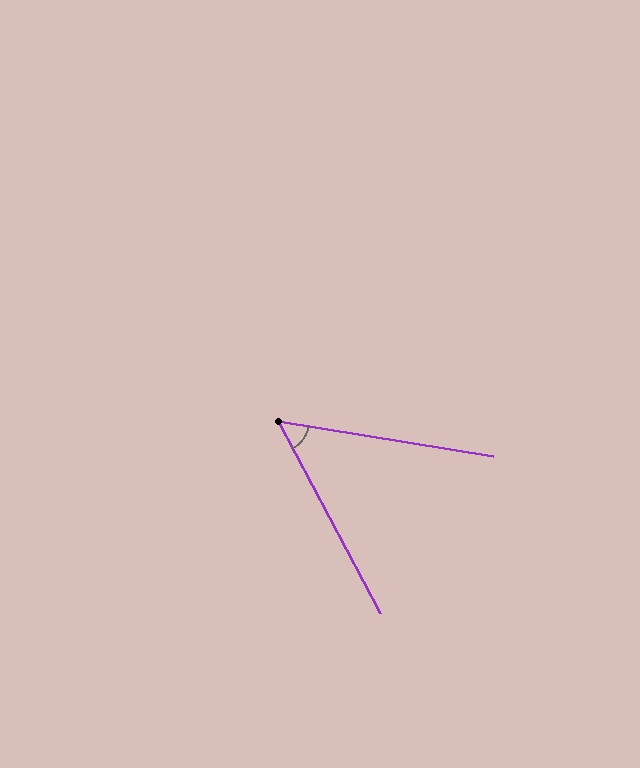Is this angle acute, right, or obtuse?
It is acute.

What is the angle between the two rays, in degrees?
Approximately 53 degrees.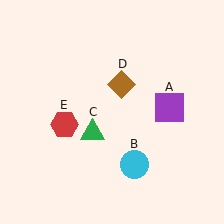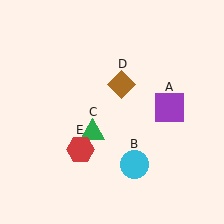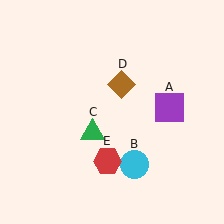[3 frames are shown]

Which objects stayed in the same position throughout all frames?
Purple square (object A) and cyan circle (object B) and green triangle (object C) and brown diamond (object D) remained stationary.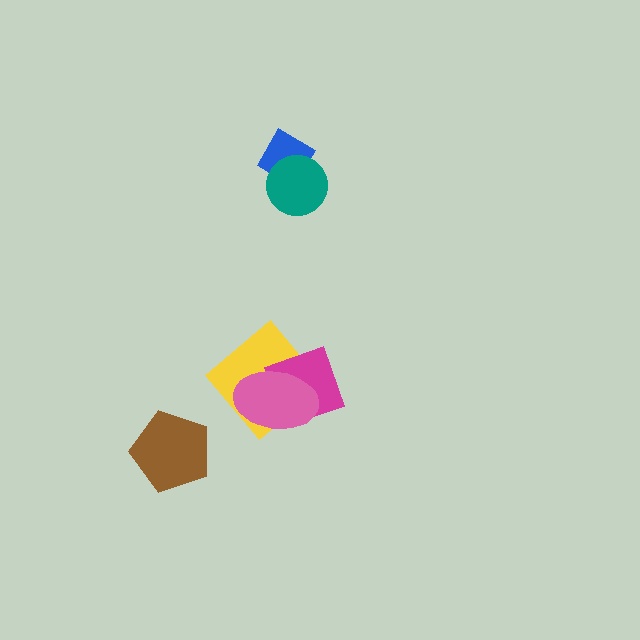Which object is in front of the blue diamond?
The teal circle is in front of the blue diamond.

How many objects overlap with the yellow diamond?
2 objects overlap with the yellow diamond.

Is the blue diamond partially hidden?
Yes, it is partially covered by another shape.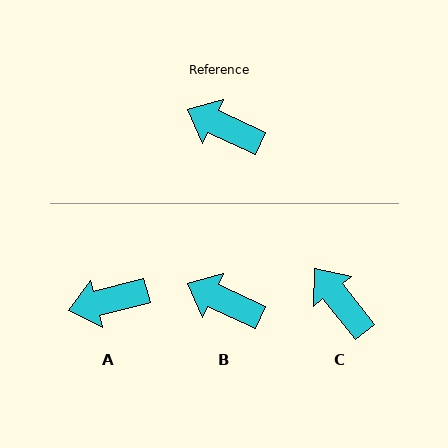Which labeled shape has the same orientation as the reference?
B.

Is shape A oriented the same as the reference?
No, it is off by about 40 degrees.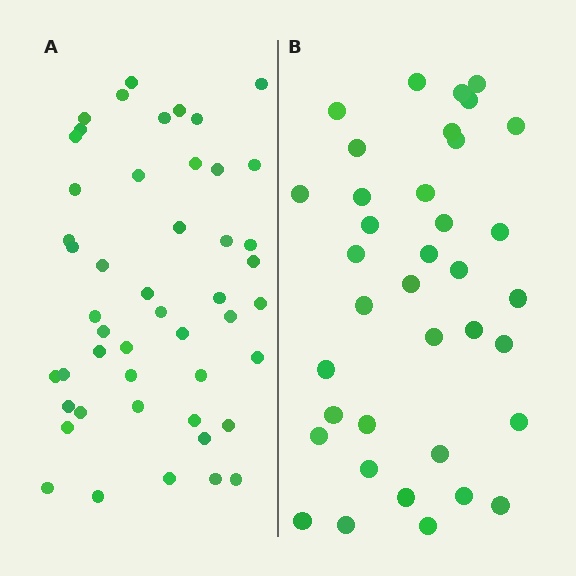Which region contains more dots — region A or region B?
Region A (the left region) has more dots.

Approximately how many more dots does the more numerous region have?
Region A has roughly 12 or so more dots than region B.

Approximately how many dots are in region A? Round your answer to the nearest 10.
About 50 dots. (The exact count is 48, which rounds to 50.)